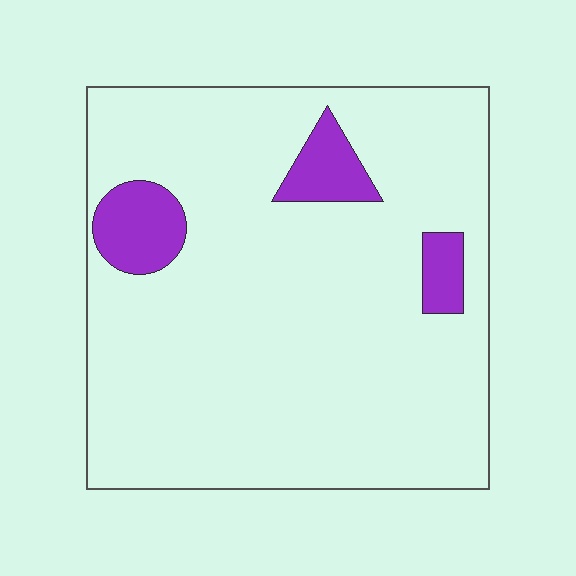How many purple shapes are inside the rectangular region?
3.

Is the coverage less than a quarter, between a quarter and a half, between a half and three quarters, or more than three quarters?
Less than a quarter.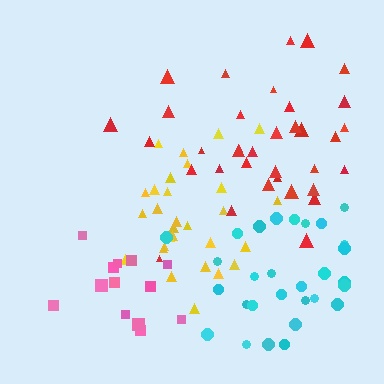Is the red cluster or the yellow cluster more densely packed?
Yellow.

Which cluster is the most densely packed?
Pink.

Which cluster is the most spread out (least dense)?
Cyan.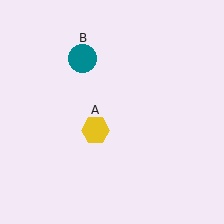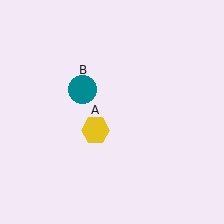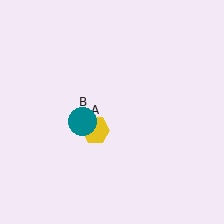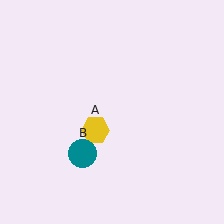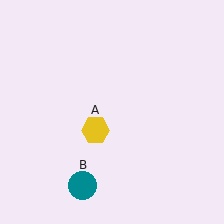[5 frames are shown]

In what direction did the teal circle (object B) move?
The teal circle (object B) moved down.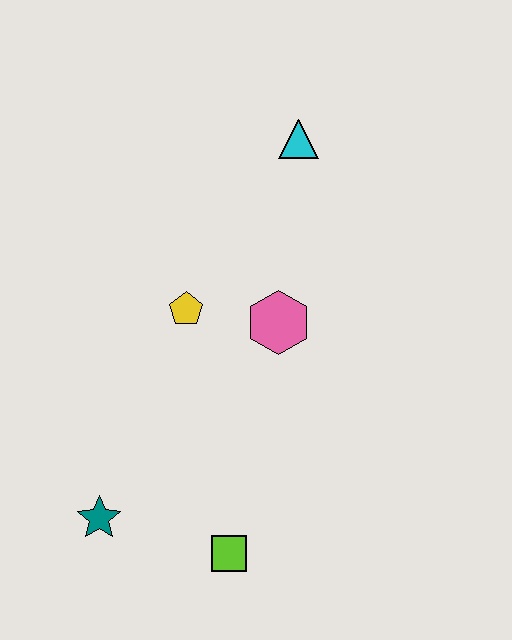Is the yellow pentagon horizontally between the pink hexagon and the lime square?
No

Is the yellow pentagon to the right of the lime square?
No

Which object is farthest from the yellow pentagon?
The lime square is farthest from the yellow pentagon.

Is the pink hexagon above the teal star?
Yes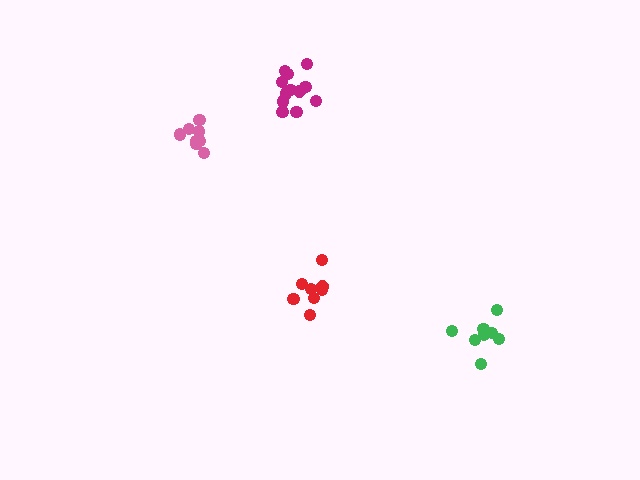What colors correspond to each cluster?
The clusters are colored: green, pink, red, magenta.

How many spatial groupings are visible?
There are 4 spatial groupings.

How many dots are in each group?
Group 1: 8 dots, Group 2: 8 dots, Group 3: 8 dots, Group 4: 12 dots (36 total).